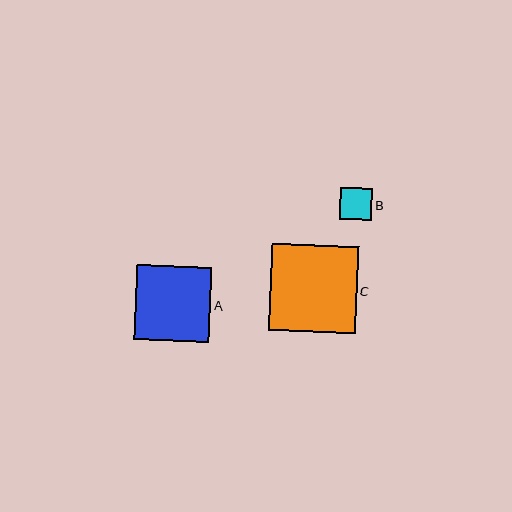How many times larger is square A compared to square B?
Square A is approximately 2.4 times the size of square B.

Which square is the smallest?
Square B is the smallest with a size of approximately 32 pixels.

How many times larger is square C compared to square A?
Square C is approximately 1.1 times the size of square A.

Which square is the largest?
Square C is the largest with a size of approximately 86 pixels.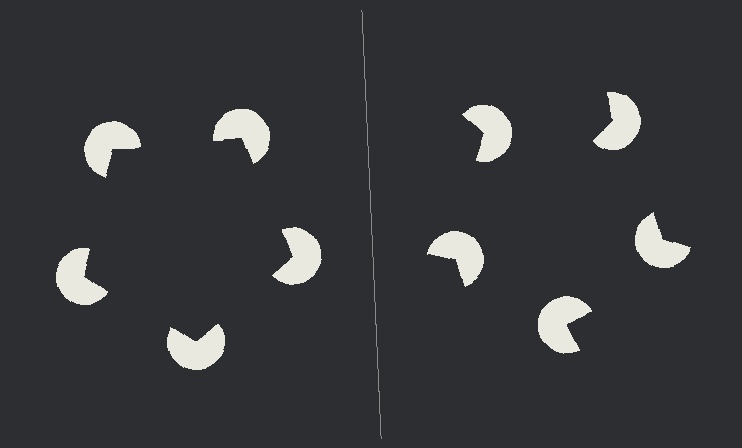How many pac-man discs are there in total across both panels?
10 — 5 on each side.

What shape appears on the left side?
An illusory pentagon.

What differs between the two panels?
The pac-man discs are positioned identically on both sides; only the wedge orientations differ. On the left they align to a pentagon; on the right they are misaligned.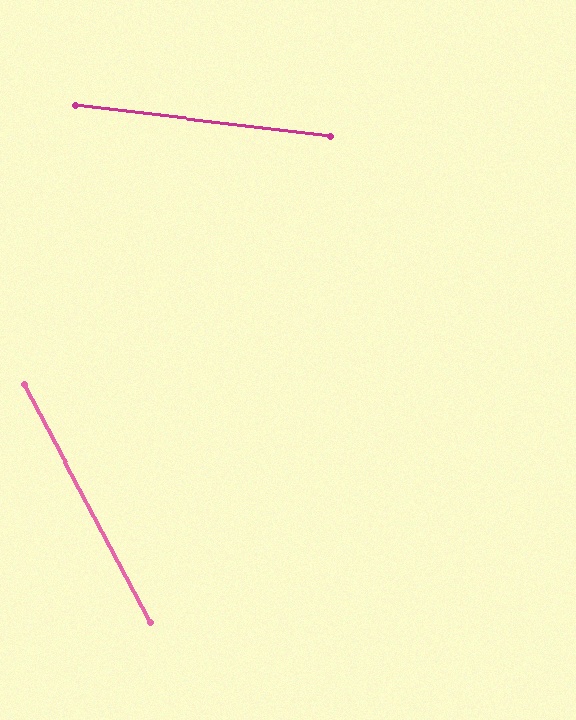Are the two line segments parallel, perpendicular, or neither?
Neither parallel nor perpendicular — they differ by about 55°.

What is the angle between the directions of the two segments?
Approximately 55 degrees.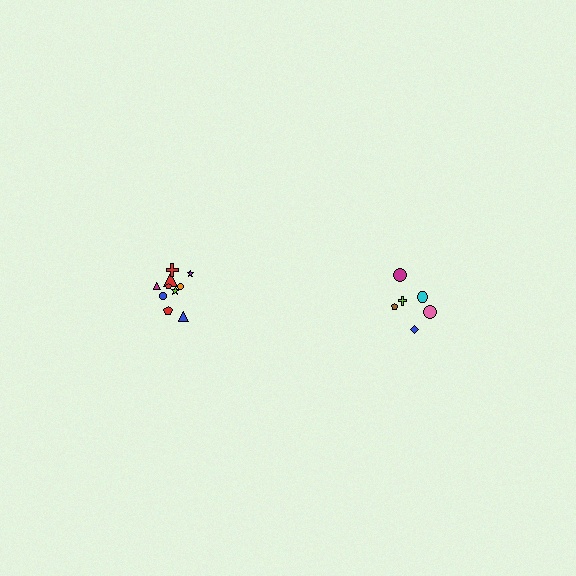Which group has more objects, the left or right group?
The left group.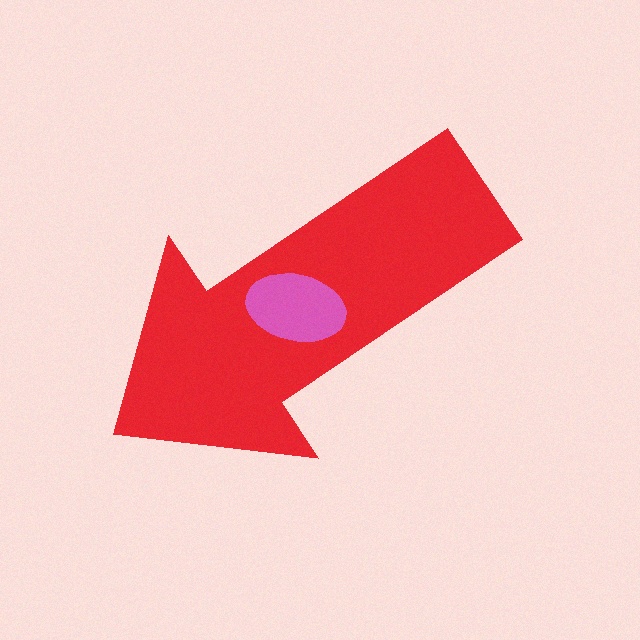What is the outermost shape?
The red arrow.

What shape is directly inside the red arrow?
The pink ellipse.